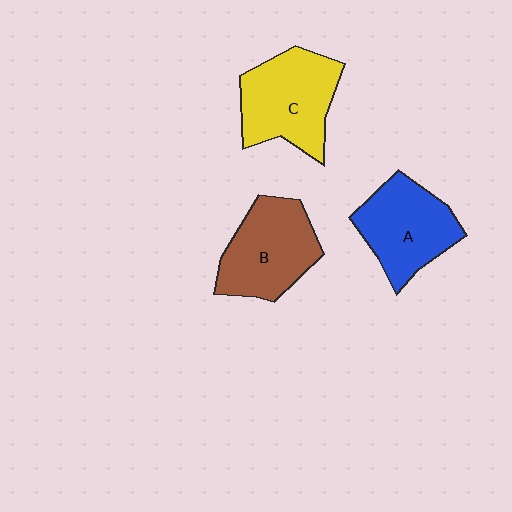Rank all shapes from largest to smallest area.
From largest to smallest: C (yellow), B (brown), A (blue).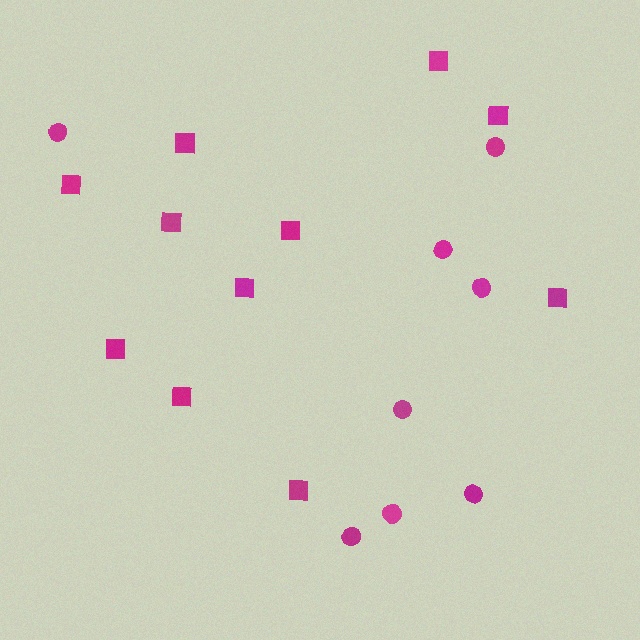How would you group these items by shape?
There are 2 groups: one group of squares (11) and one group of circles (8).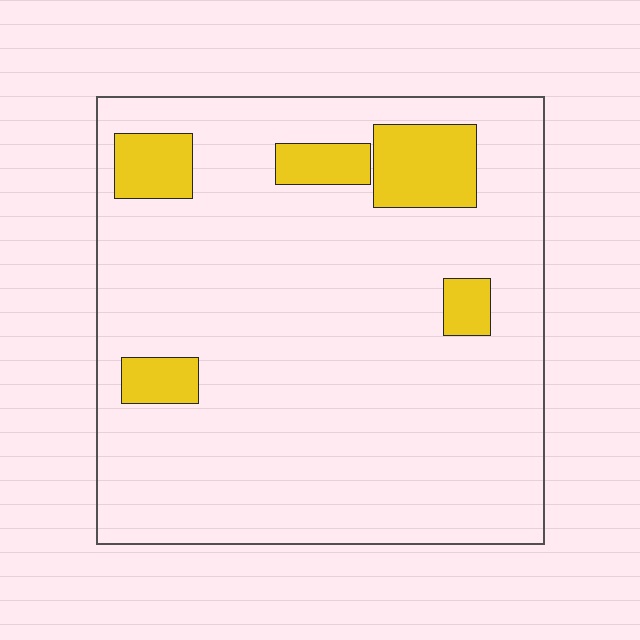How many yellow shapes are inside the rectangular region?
5.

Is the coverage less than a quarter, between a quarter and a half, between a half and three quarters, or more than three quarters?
Less than a quarter.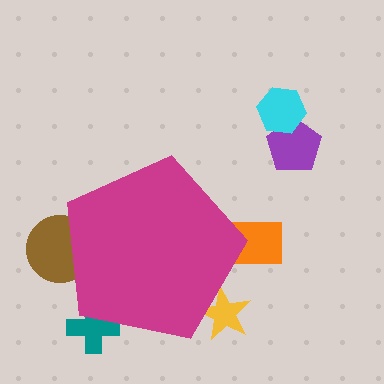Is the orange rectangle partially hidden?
Yes, the orange rectangle is partially hidden behind the magenta pentagon.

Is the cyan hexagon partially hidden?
No, the cyan hexagon is fully visible.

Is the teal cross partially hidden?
Yes, the teal cross is partially hidden behind the magenta pentagon.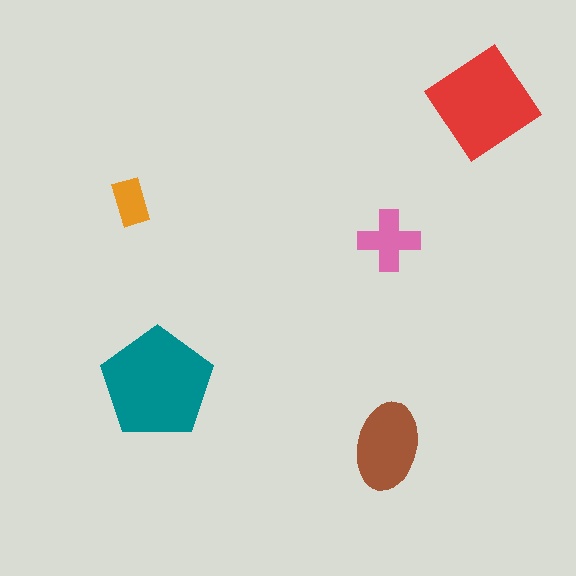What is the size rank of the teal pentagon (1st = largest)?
1st.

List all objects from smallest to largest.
The orange rectangle, the pink cross, the brown ellipse, the red diamond, the teal pentagon.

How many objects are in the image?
There are 5 objects in the image.